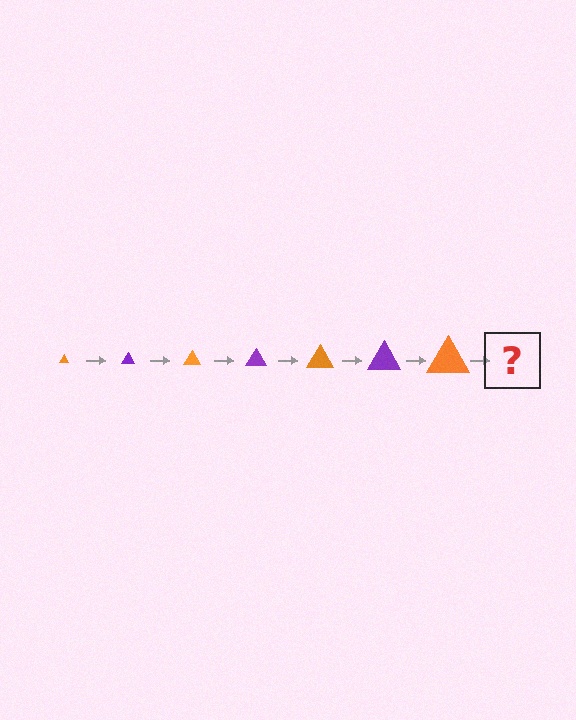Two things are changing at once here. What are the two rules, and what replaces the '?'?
The two rules are that the triangle grows larger each step and the color cycles through orange and purple. The '?' should be a purple triangle, larger than the previous one.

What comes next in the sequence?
The next element should be a purple triangle, larger than the previous one.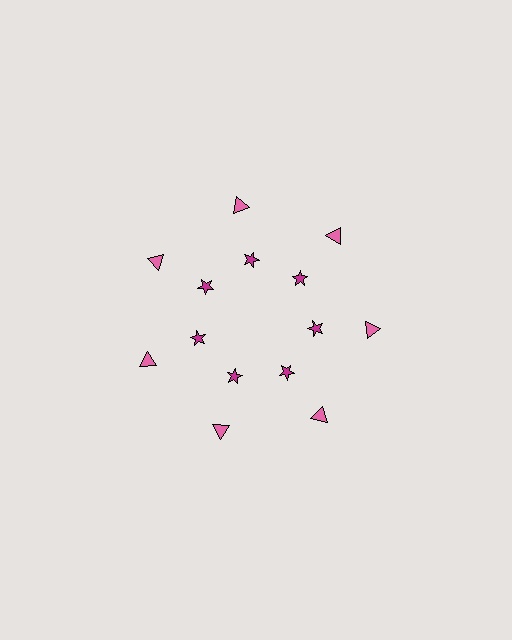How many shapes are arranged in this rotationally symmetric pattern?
There are 14 shapes, arranged in 7 groups of 2.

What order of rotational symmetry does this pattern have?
This pattern has 7-fold rotational symmetry.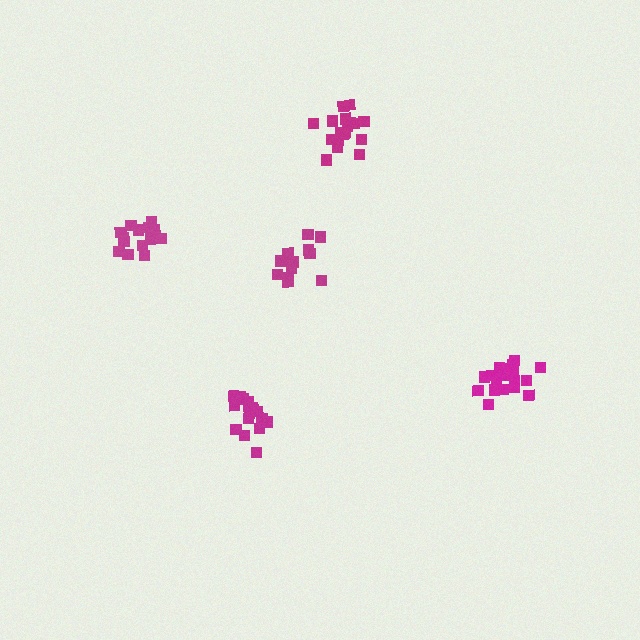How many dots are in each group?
Group 1: 13 dots, Group 2: 17 dots, Group 3: 14 dots, Group 4: 18 dots, Group 5: 19 dots (81 total).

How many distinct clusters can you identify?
There are 5 distinct clusters.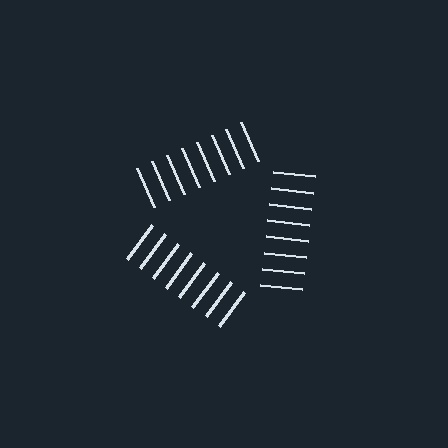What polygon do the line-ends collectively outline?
An illusory triangle — the line segments terminate on its edges but no continuous stroke is drawn.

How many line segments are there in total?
24 — 8 along each of the 3 edges.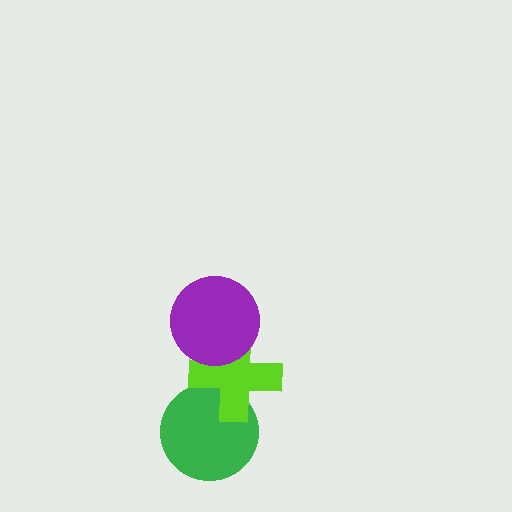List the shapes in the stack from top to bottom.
From top to bottom: the purple circle, the lime cross, the green circle.